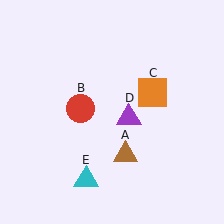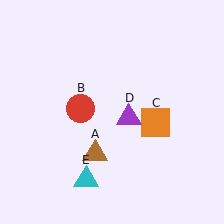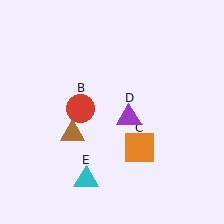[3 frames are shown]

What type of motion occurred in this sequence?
The brown triangle (object A), orange square (object C) rotated clockwise around the center of the scene.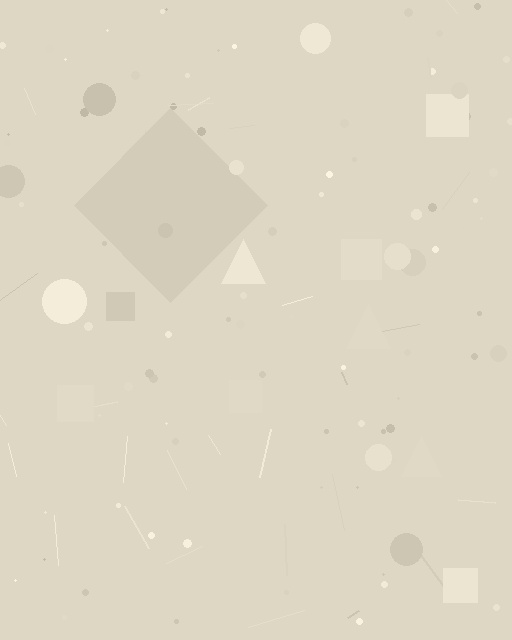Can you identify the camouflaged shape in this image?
The camouflaged shape is a diamond.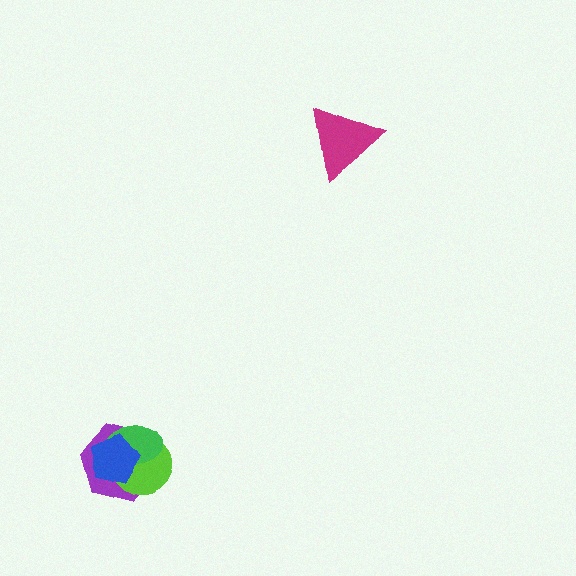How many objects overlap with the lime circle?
3 objects overlap with the lime circle.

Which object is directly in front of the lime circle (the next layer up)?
The green ellipse is directly in front of the lime circle.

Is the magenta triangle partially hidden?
No, no other shape covers it.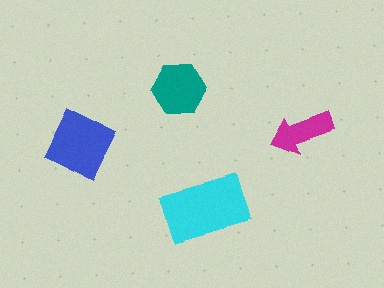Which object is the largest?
The cyan rectangle.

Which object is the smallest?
The magenta arrow.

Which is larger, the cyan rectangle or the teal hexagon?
The cyan rectangle.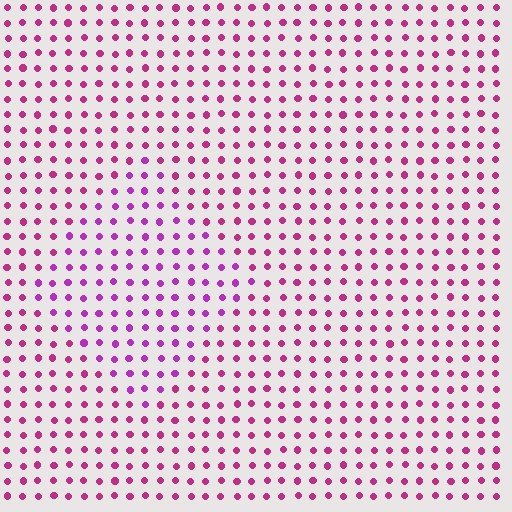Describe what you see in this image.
The image is filled with small magenta elements in a uniform arrangement. A diamond-shaped region is visible where the elements are tinted to a slightly different hue, forming a subtle color boundary.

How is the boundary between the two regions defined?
The boundary is defined purely by a slight shift in hue (about 28 degrees). Spacing, size, and orientation are identical on both sides.